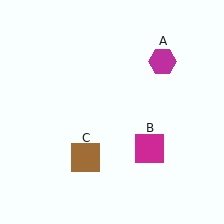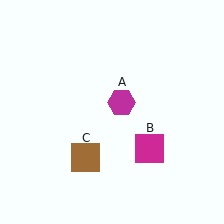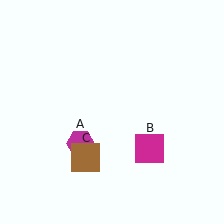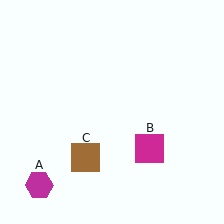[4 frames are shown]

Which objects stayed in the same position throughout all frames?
Magenta square (object B) and brown square (object C) remained stationary.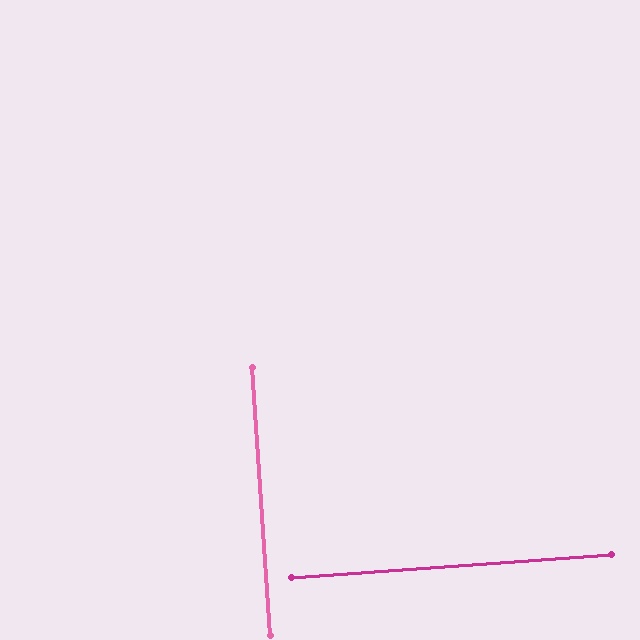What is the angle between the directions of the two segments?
Approximately 90 degrees.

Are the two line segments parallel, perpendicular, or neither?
Perpendicular — they meet at approximately 90°.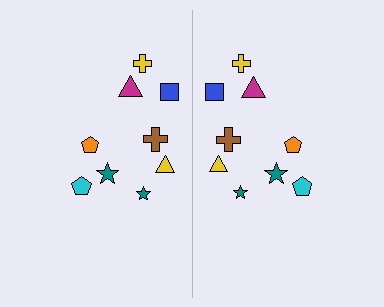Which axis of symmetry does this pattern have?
The pattern has a vertical axis of symmetry running through the center of the image.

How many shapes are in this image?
There are 18 shapes in this image.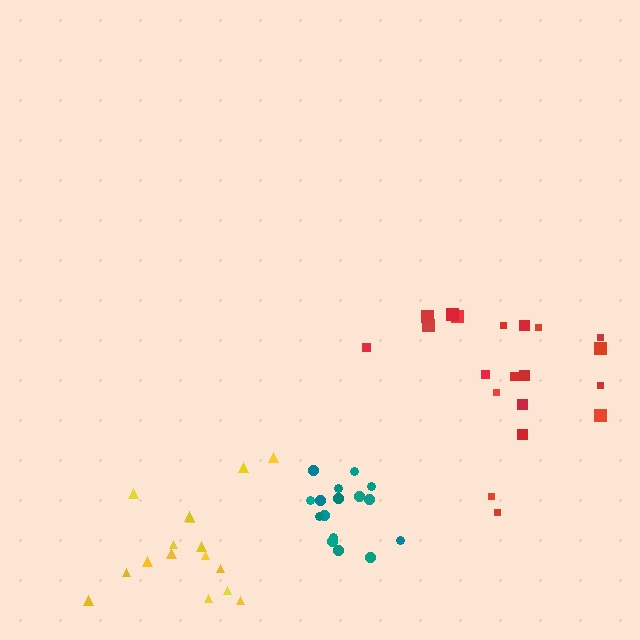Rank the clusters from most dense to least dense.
teal, yellow, red.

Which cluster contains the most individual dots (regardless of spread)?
Red (20).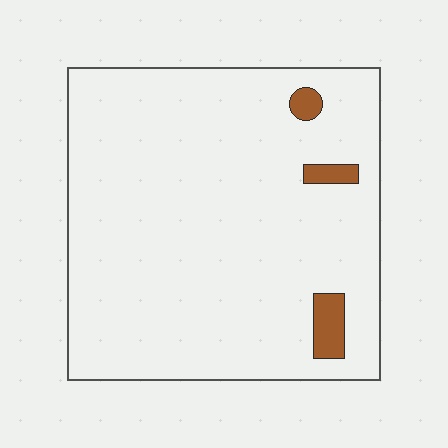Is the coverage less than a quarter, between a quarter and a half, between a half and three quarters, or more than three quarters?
Less than a quarter.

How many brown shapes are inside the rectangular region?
3.